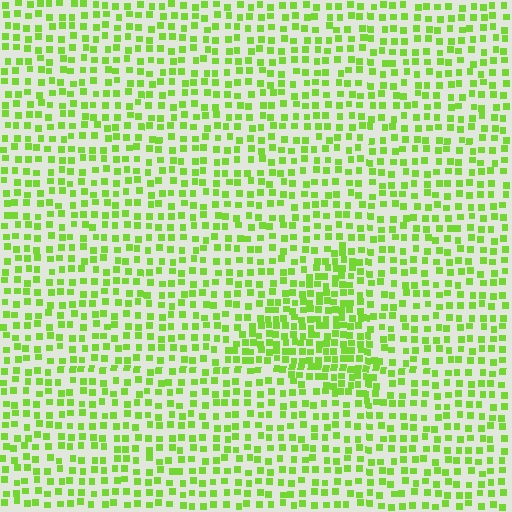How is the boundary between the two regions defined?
The boundary is defined by a change in element density (approximately 1.8x ratio). All elements are the same color, size, and shape.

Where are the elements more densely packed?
The elements are more densely packed inside the triangle boundary.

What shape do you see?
I see a triangle.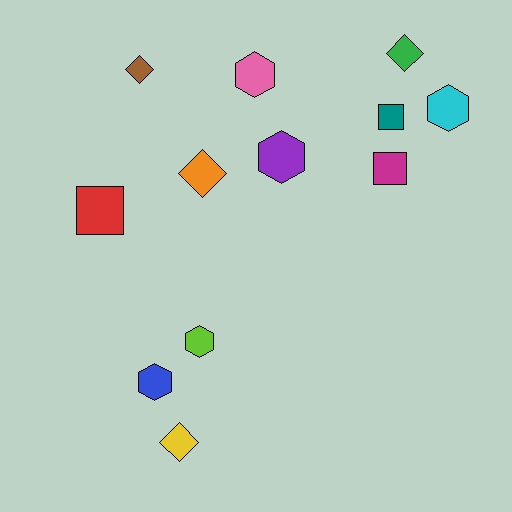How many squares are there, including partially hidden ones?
There are 3 squares.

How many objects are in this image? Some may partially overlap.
There are 12 objects.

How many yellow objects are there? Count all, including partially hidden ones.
There is 1 yellow object.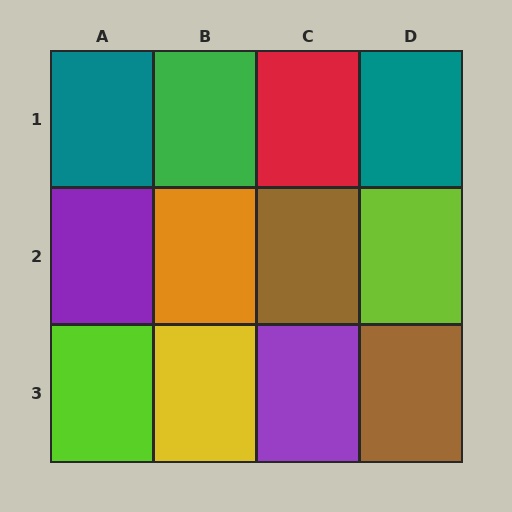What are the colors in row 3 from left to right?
Lime, yellow, purple, brown.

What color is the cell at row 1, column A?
Teal.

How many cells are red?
1 cell is red.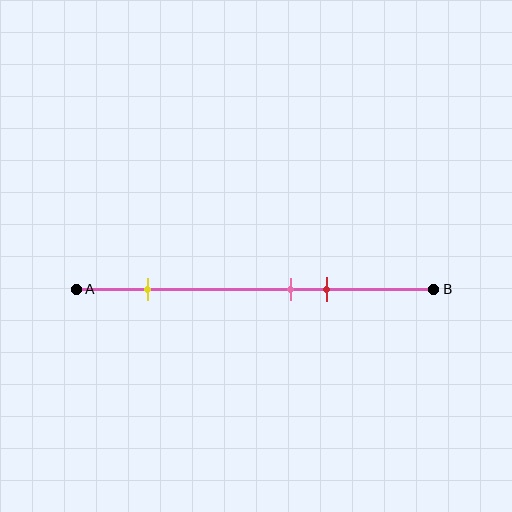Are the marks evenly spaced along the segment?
No, the marks are not evenly spaced.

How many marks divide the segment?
There are 3 marks dividing the segment.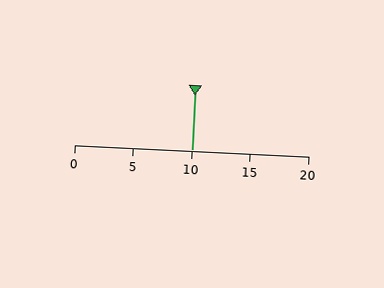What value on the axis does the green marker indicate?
The marker indicates approximately 10.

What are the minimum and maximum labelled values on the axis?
The axis runs from 0 to 20.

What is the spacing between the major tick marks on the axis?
The major ticks are spaced 5 apart.